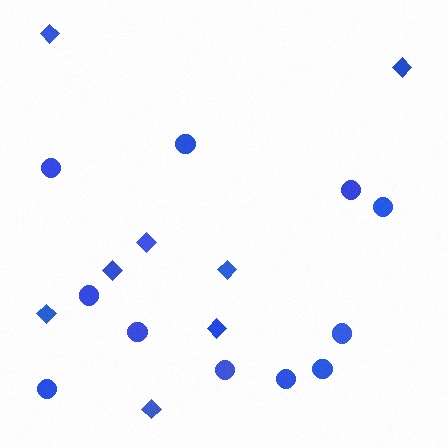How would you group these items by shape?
There are 2 groups: one group of circles (11) and one group of diamonds (8).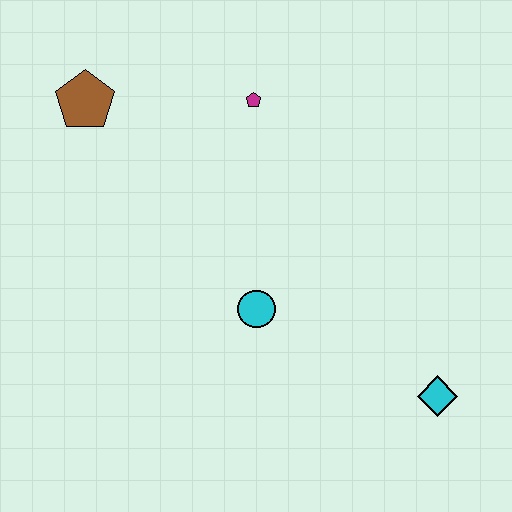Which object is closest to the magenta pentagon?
The brown pentagon is closest to the magenta pentagon.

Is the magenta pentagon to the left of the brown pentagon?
No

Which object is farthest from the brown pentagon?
The cyan diamond is farthest from the brown pentagon.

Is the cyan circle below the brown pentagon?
Yes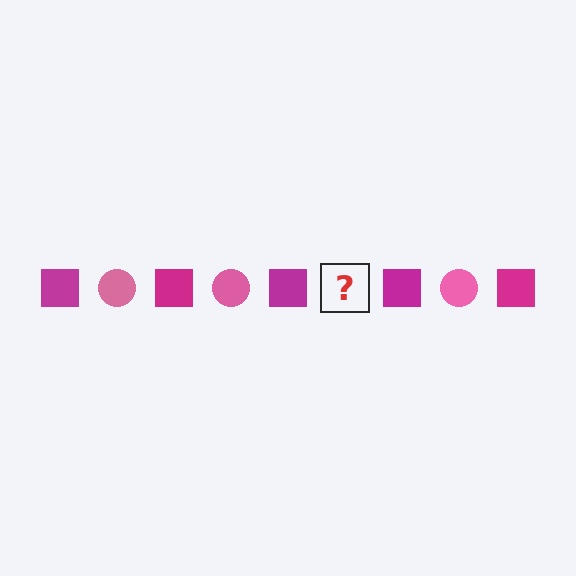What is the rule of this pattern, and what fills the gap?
The rule is that the pattern alternates between magenta square and pink circle. The gap should be filled with a pink circle.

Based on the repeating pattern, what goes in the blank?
The blank should be a pink circle.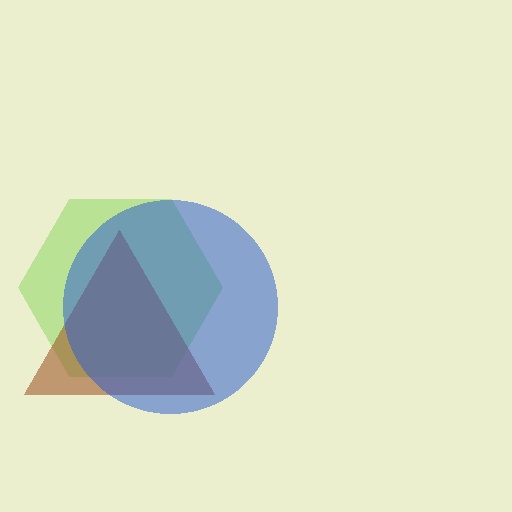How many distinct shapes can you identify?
There are 3 distinct shapes: a lime hexagon, a brown triangle, a blue circle.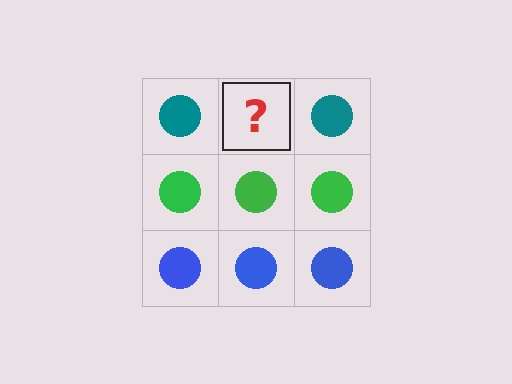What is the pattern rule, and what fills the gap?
The rule is that each row has a consistent color. The gap should be filled with a teal circle.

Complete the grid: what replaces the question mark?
The question mark should be replaced with a teal circle.